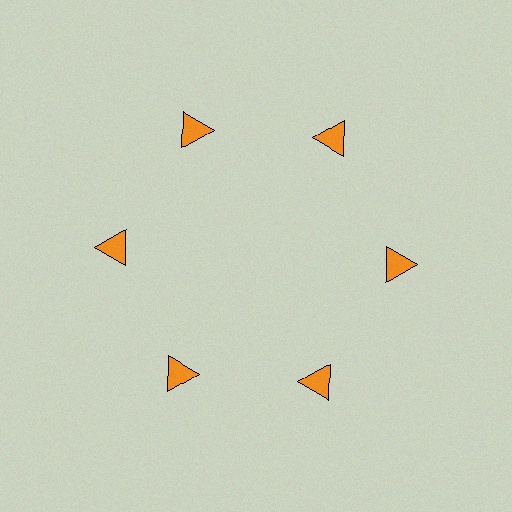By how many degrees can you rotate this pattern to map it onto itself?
The pattern maps onto itself every 60 degrees of rotation.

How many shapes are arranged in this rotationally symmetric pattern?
There are 6 shapes, arranged in 6 groups of 1.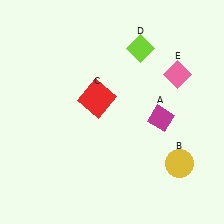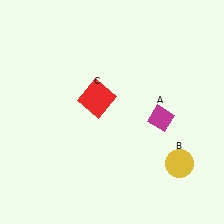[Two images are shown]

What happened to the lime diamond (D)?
The lime diamond (D) was removed in Image 2. It was in the top-right area of Image 1.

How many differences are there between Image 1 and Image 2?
There are 2 differences between the two images.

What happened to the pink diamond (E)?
The pink diamond (E) was removed in Image 2. It was in the top-right area of Image 1.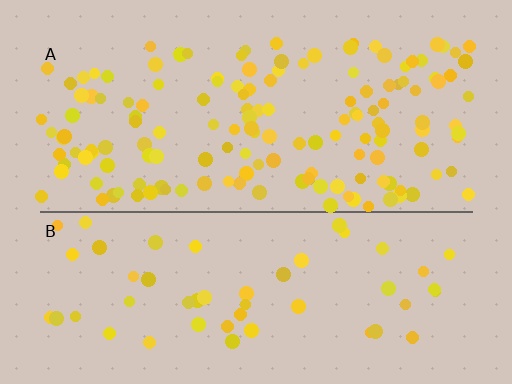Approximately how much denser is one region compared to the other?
Approximately 2.8× — region A over region B.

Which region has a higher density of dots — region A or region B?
A (the top).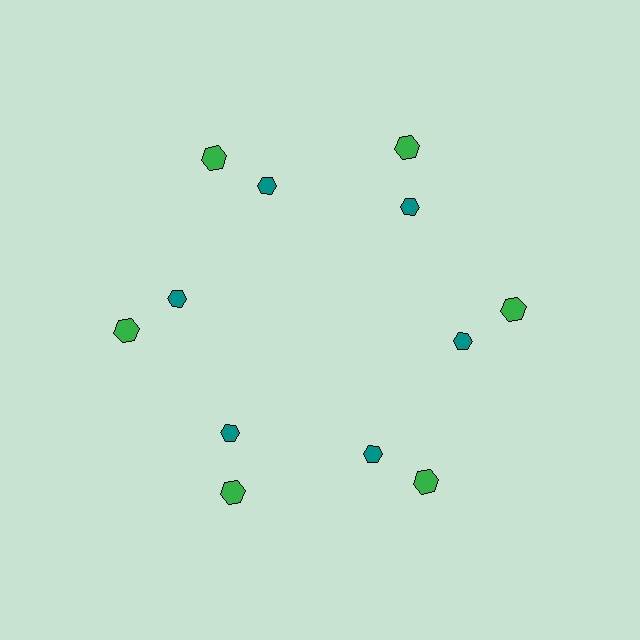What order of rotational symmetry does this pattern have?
This pattern has 6-fold rotational symmetry.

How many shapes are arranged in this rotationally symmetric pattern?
There are 12 shapes, arranged in 6 groups of 2.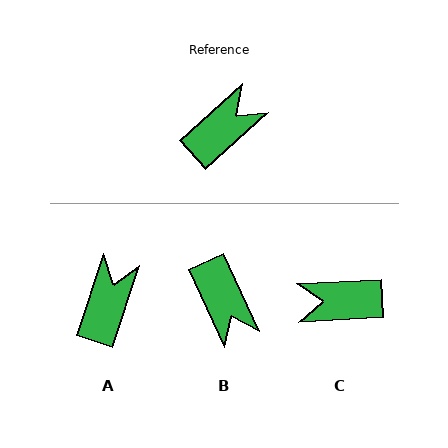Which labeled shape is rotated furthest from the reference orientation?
C, about 141 degrees away.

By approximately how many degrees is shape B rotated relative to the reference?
Approximately 107 degrees clockwise.